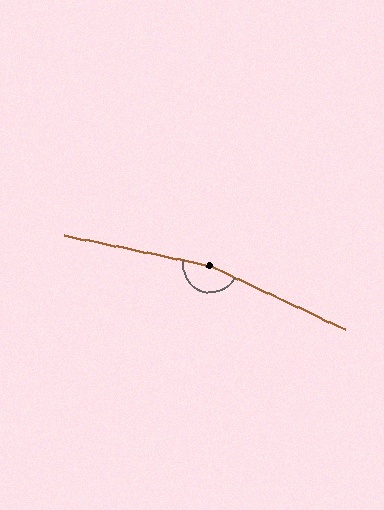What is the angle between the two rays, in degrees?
Approximately 166 degrees.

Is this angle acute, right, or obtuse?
It is obtuse.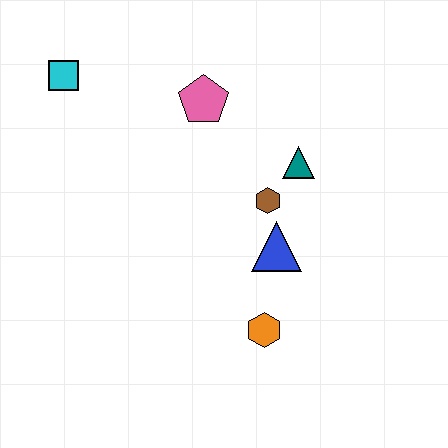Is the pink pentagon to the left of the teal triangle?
Yes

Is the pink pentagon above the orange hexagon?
Yes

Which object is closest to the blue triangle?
The brown hexagon is closest to the blue triangle.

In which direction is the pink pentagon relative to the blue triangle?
The pink pentagon is above the blue triangle.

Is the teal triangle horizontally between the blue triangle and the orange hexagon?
No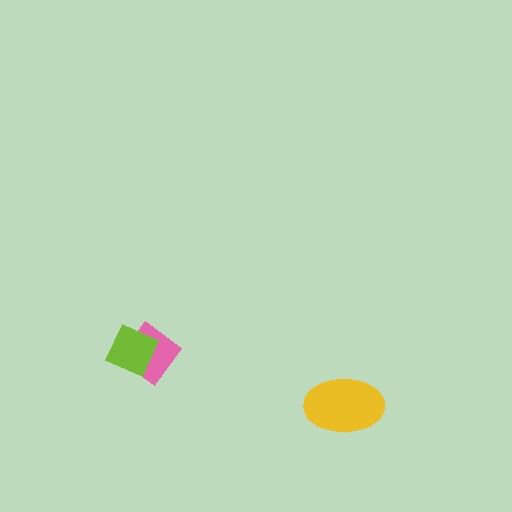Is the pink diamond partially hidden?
Yes, it is partially covered by another shape.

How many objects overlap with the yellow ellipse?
0 objects overlap with the yellow ellipse.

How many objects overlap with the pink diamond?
1 object overlaps with the pink diamond.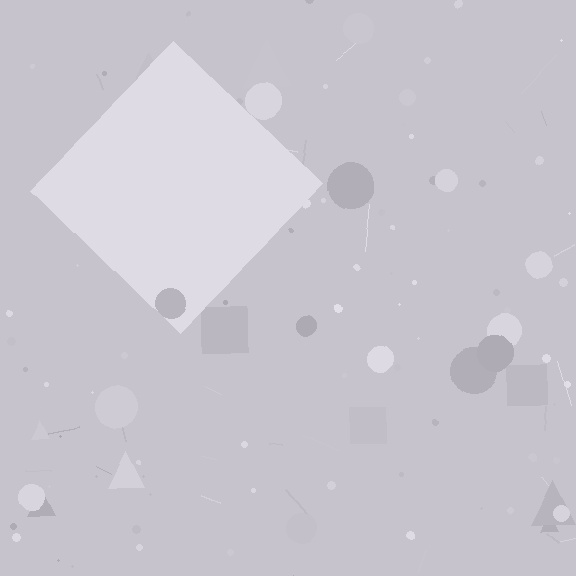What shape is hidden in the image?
A diamond is hidden in the image.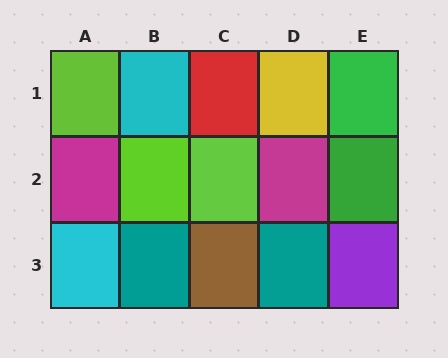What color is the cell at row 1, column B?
Cyan.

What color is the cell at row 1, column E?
Green.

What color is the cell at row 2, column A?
Magenta.